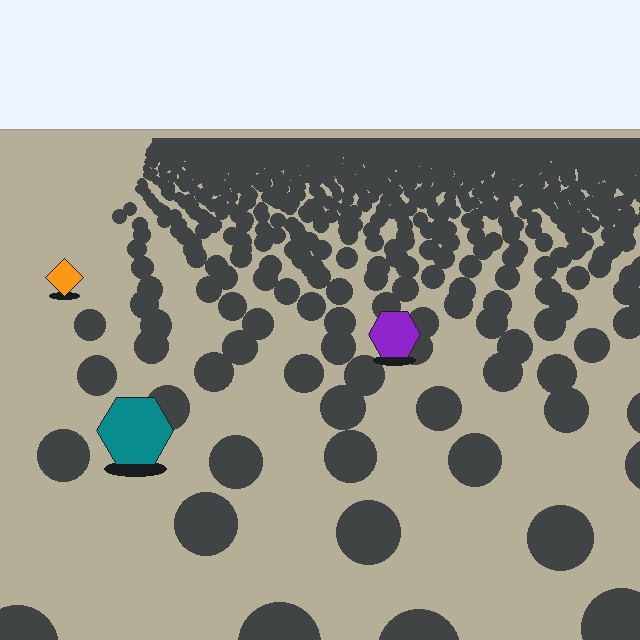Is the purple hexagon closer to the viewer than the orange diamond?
Yes. The purple hexagon is closer — you can tell from the texture gradient: the ground texture is coarser near it.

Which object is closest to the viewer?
The teal hexagon is closest. The texture marks near it are larger and more spread out.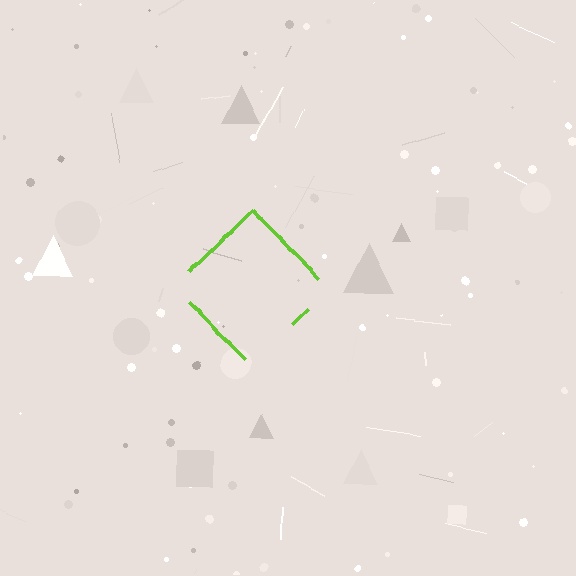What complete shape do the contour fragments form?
The contour fragments form a diamond.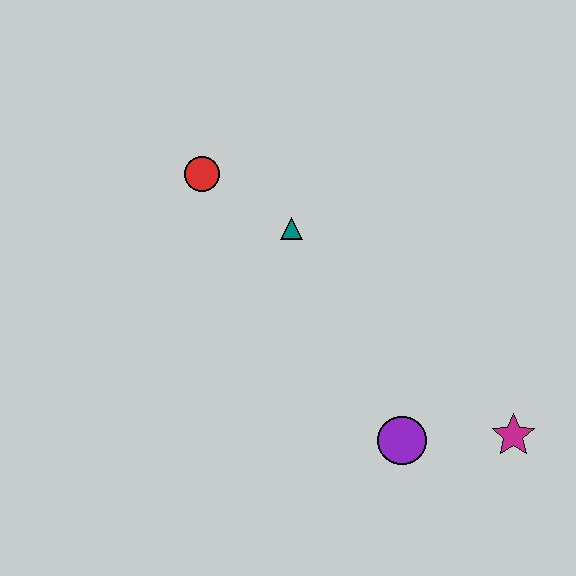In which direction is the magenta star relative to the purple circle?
The magenta star is to the right of the purple circle.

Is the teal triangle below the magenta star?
No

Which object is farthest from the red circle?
The magenta star is farthest from the red circle.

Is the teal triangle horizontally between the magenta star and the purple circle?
No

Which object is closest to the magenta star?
The purple circle is closest to the magenta star.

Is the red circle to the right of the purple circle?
No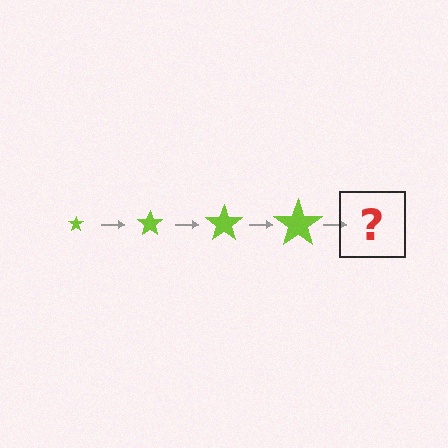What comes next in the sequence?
The next element should be a lime star, larger than the previous one.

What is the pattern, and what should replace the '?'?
The pattern is that the star gets progressively larger each step. The '?' should be a lime star, larger than the previous one.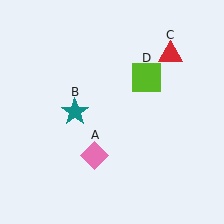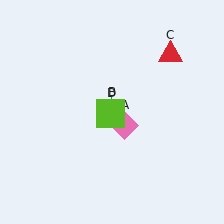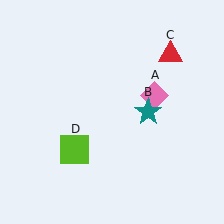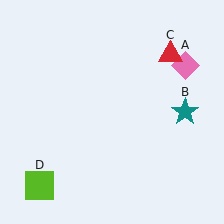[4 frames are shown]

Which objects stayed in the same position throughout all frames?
Red triangle (object C) remained stationary.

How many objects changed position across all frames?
3 objects changed position: pink diamond (object A), teal star (object B), lime square (object D).